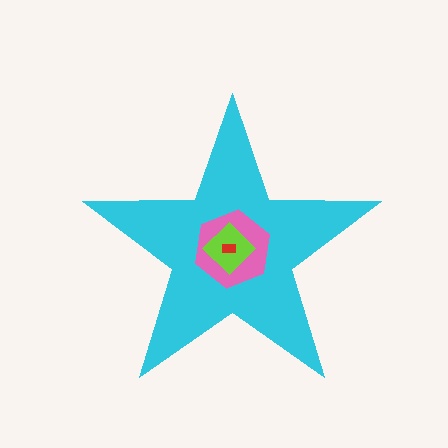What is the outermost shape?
The cyan star.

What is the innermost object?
The red rectangle.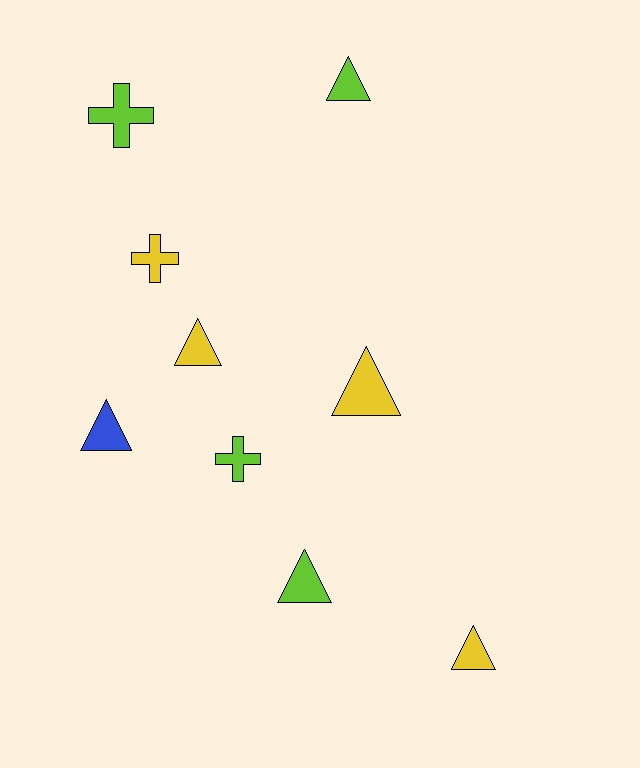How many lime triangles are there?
There are 2 lime triangles.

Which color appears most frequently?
Lime, with 4 objects.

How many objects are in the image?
There are 9 objects.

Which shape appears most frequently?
Triangle, with 6 objects.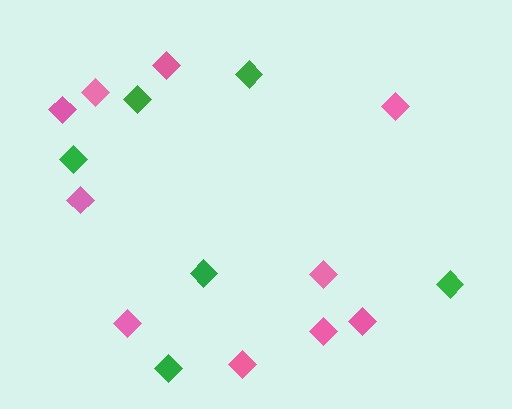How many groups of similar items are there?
There are 2 groups: one group of green diamonds (6) and one group of pink diamonds (10).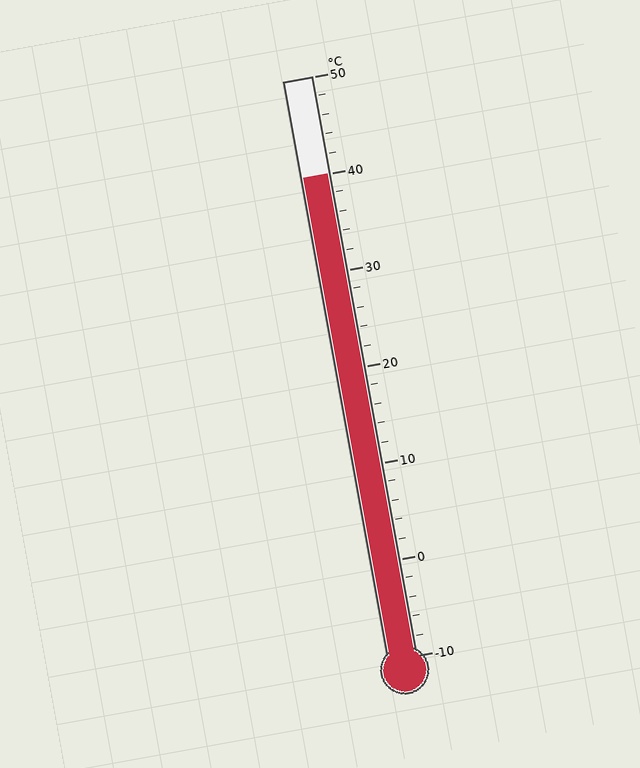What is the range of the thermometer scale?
The thermometer scale ranges from -10°C to 50°C.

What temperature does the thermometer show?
The thermometer shows approximately 40°C.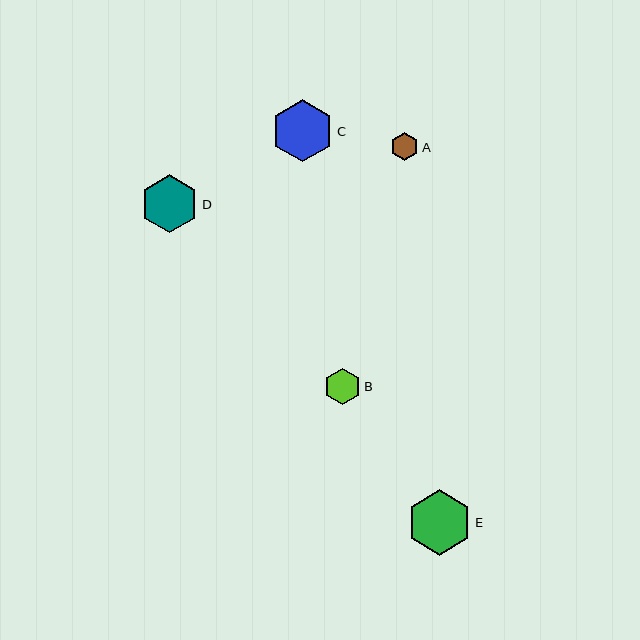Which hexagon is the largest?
Hexagon E is the largest with a size of approximately 65 pixels.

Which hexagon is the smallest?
Hexagon A is the smallest with a size of approximately 28 pixels.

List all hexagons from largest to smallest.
From largest to smallest: E, C, D, B, A.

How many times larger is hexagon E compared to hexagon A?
Hexagon E is approximately 2.3 times the size of hexagon A.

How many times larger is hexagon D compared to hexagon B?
Hexagon D is approximately 1.6 times the size of hexagon B.